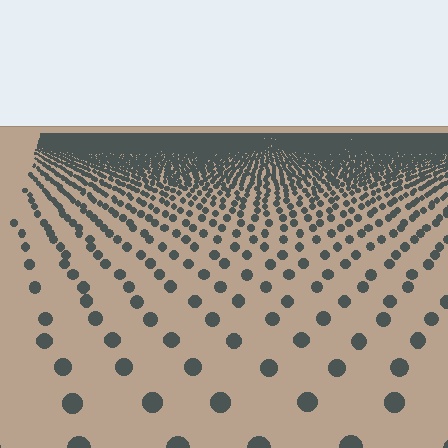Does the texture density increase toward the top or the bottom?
Density increases toward the top.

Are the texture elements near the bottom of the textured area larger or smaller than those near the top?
Larger. Near the bottom, elements are closer to the viewer and appear at a bigger on-screen size.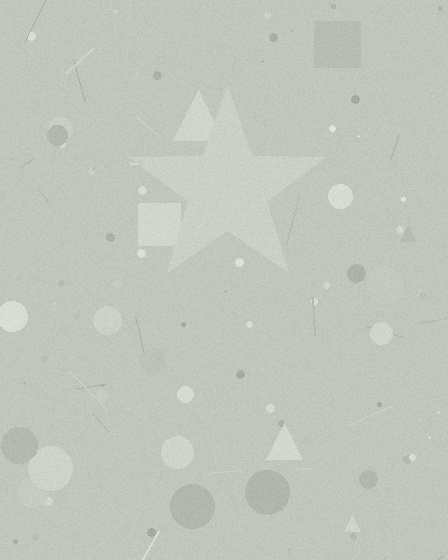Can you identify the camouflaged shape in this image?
The camouflaged shape is a star.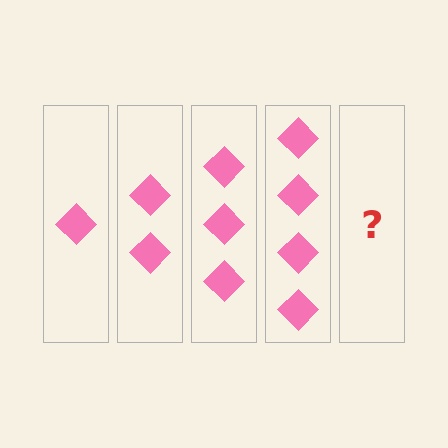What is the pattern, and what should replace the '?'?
The pattern is that each step adds one more diamond. The '?' should be 5 diamonds.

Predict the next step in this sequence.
The next step is 5 diamonds.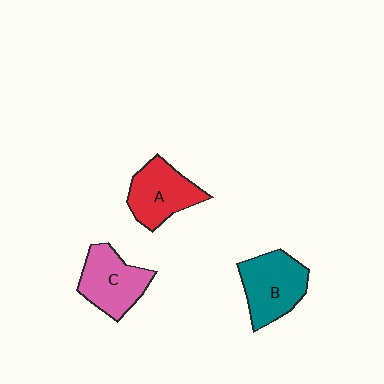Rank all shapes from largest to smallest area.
From largest to smallest: B (teal), C (pink), A (red).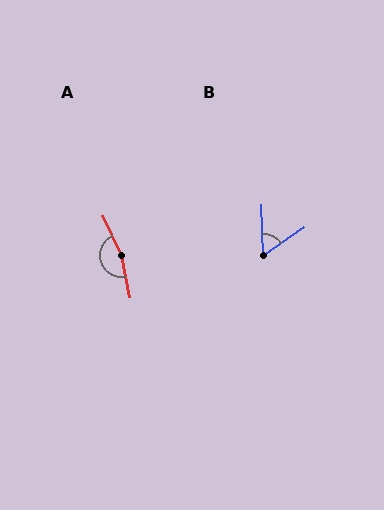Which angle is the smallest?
B, at approximately 58 degrees.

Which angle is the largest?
A, at approximately 166 degrees.